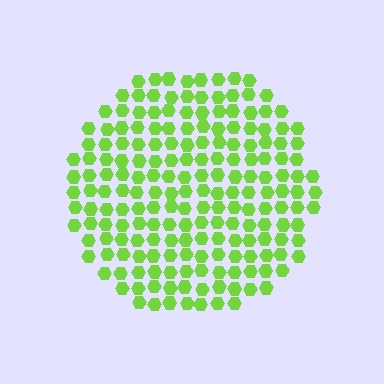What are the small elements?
The small elements are hexagons.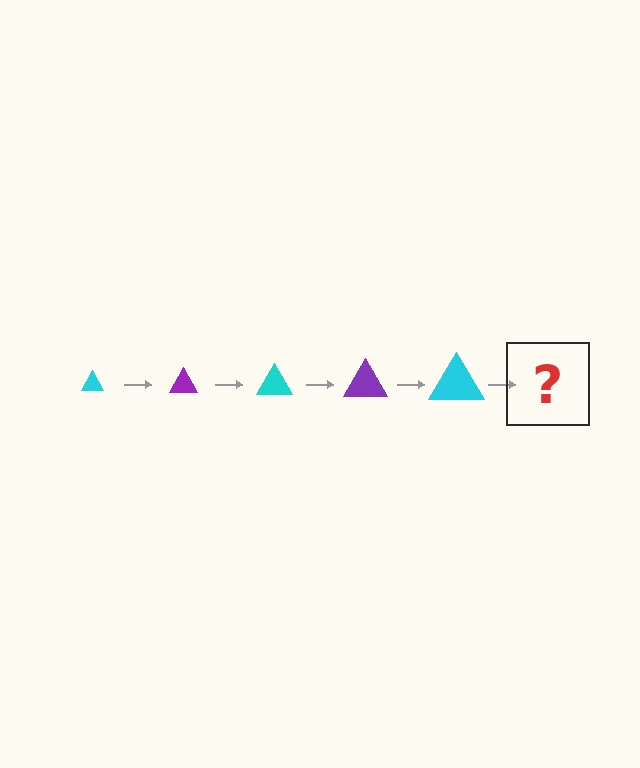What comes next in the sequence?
The next element should be a purple triangle, larger than the previous one.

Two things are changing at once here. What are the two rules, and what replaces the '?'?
The two rules are that the triangle grows larger each step and the color cycles through cyan and purple. The '?' should be a purple triangle, larger than the previous one.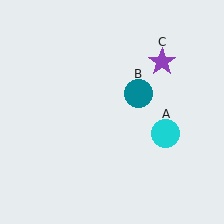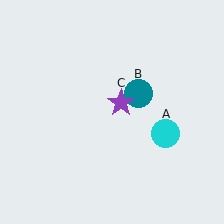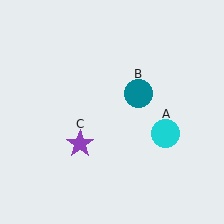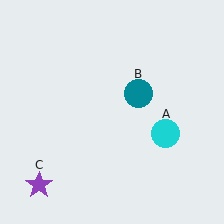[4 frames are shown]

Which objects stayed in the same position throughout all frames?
Cyan circle (object A) and teal circle (object B) remained stationary.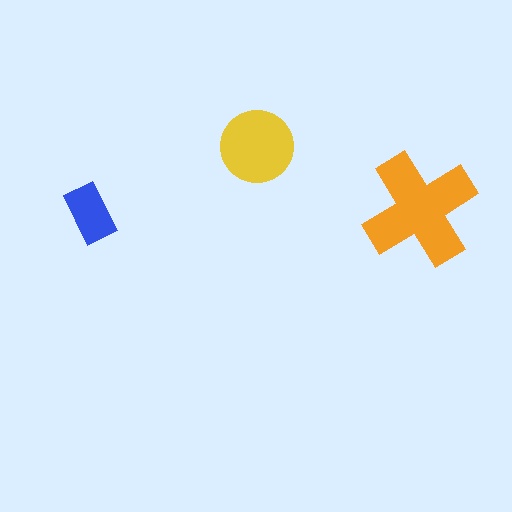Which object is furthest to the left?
The blue rectangle is leftmost.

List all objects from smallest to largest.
The blue rectangle, the yellow circle, the orange cross.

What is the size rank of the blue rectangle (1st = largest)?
3rd.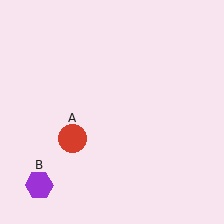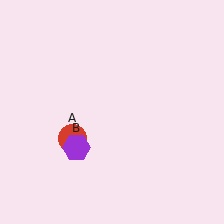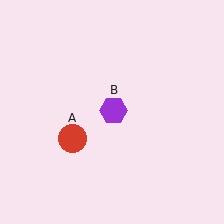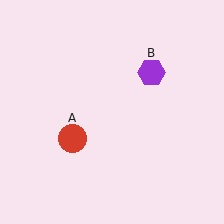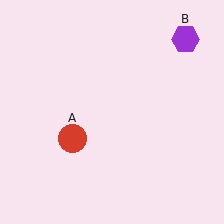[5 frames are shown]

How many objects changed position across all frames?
1 object changed position: purple hexagon (object B).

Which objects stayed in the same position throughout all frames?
Red circle (object A) remained stationary.